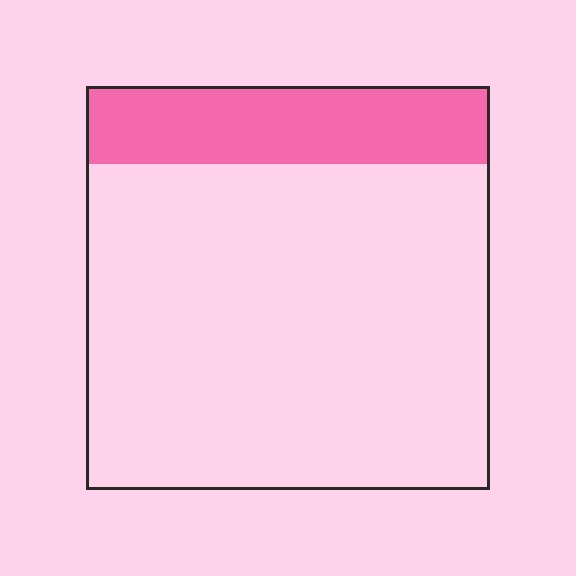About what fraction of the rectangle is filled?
About one fifth (1/5).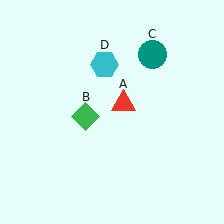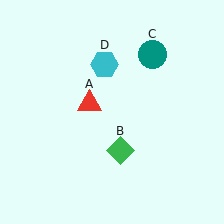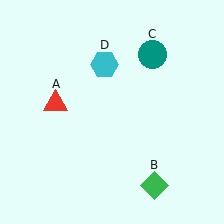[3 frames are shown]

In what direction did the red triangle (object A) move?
The red triangle (object A) moved left.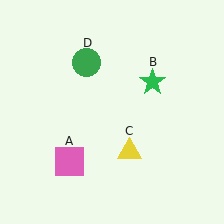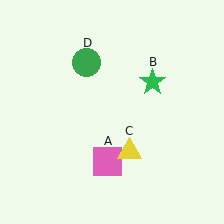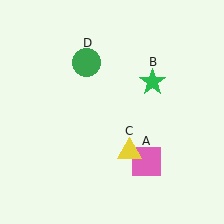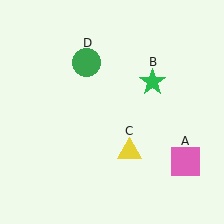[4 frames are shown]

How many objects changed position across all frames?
1 object changed position: pink square (object A).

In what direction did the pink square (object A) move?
The pink square (object A) moved right.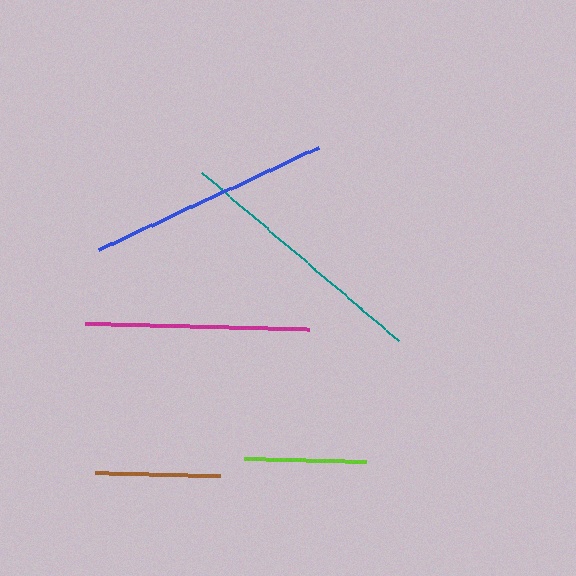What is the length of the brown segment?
The brown segment is approximately 125 pixels long.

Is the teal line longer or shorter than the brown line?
The teal line is longer than the brown line.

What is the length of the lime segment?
The lime segment is approximately 122 pixels long.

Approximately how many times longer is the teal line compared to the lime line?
The teal line is approximately 2.1 times the length of the lime line.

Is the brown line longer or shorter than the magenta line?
The magenta line is longer than the brown line.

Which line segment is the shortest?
The lime line is the shortest at approximately 122 pixels.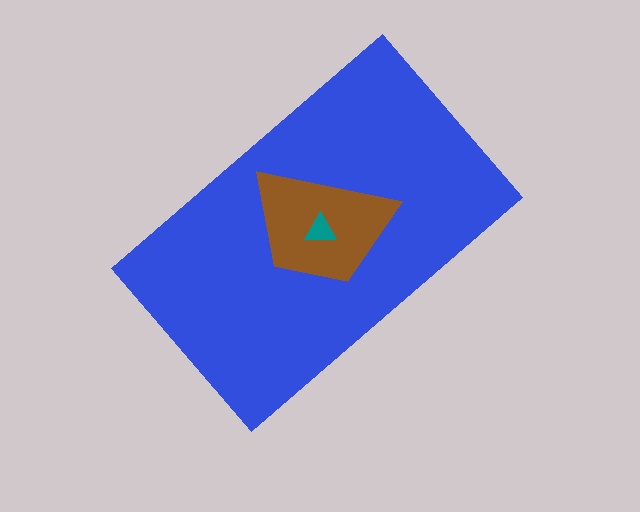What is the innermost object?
The teal triangle.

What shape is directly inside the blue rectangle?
The brown trapezoid.